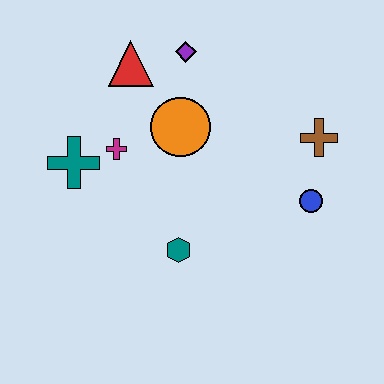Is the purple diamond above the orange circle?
Yes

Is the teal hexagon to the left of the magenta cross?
No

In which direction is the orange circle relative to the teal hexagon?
The orange circle is above the teal hexagon.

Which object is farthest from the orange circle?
The blue circle is farthest from the orange circle.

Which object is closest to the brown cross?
The blue circle is closest to the brown cross.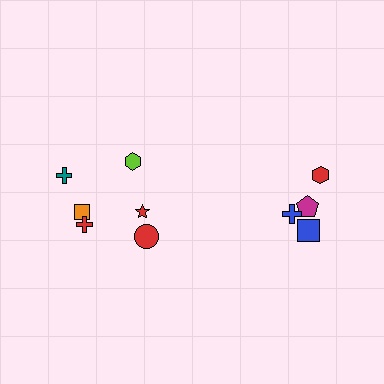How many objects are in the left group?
There are 6 objects.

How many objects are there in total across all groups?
There are 10 objects.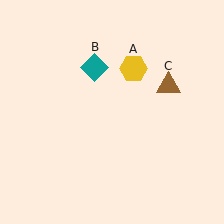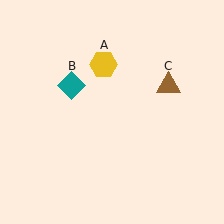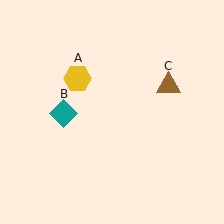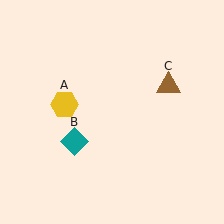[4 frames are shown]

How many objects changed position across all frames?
2 objects changed position: yellow hexagon (object A), teal diamond (object B).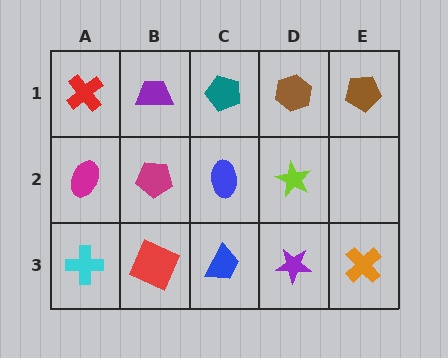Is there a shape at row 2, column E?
No, that cell is empty.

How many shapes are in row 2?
4 shapes.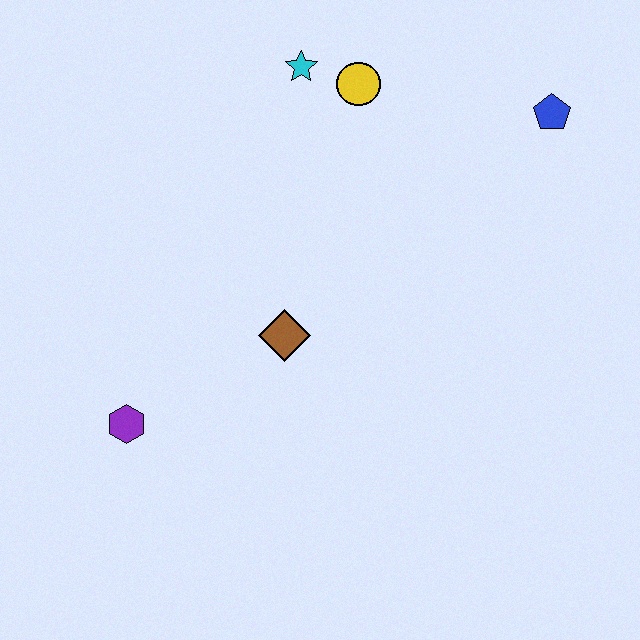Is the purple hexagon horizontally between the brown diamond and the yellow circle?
No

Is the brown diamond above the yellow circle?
No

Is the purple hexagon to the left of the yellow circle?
Yes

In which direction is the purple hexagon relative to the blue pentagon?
The purple hexagon is to the left of the blue pentagon.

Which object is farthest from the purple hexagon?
The blue pentagon is farthest from the purple hexagon.